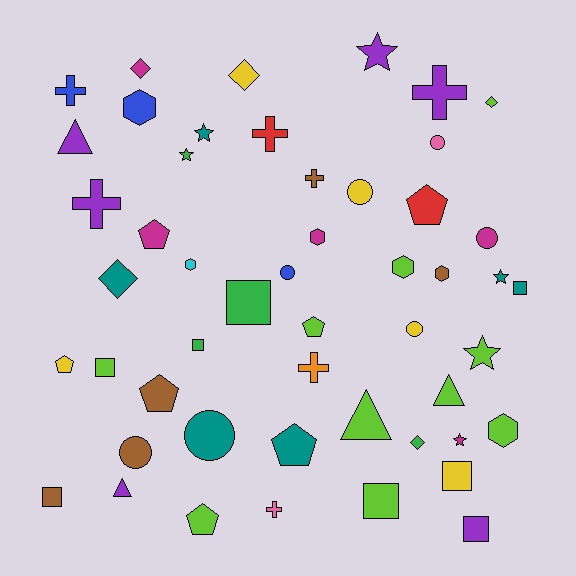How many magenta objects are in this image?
There are 5 magenta objects.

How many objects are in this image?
There are 50 objects.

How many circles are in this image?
There are 7 circles.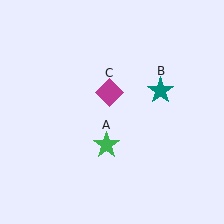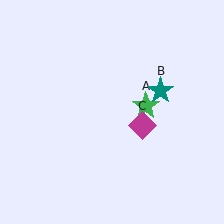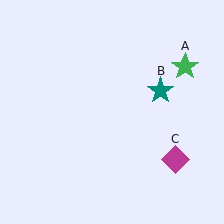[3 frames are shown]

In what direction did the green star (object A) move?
The green star (object A) moved up and to the right.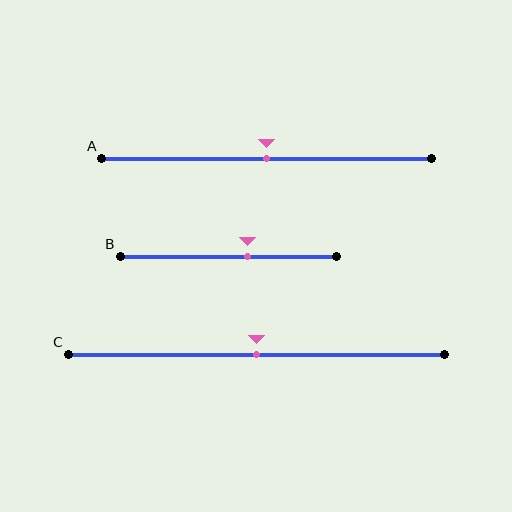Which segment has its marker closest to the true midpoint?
Segment A has its marker closest to the true midpoint.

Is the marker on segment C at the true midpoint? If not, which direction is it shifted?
Yes, the marker on segment C is at the true midpoint.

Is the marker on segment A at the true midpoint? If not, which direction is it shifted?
Yes, the marker on segment A is at the true midpoint.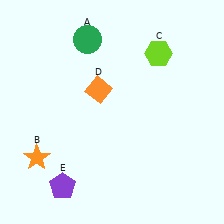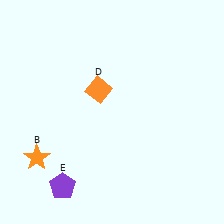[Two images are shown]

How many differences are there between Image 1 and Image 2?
There are 2 differences between the two images.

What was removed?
The lime hexagon (C), the green circle (A) were removed in Image 2.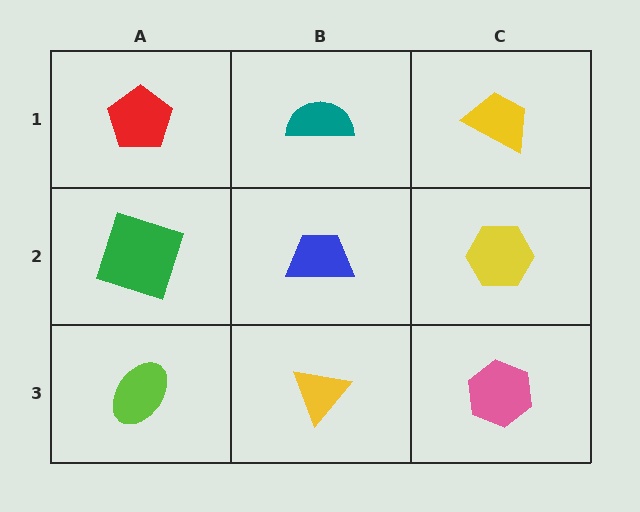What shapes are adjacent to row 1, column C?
A yellow hexagon (row 2, column C), a teal semicircle (row 1, column B).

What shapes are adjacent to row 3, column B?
A blue trapezoid (row 2, column B), a lime ellipse (row 3, column A), a pink hexagon (row 3, column C).